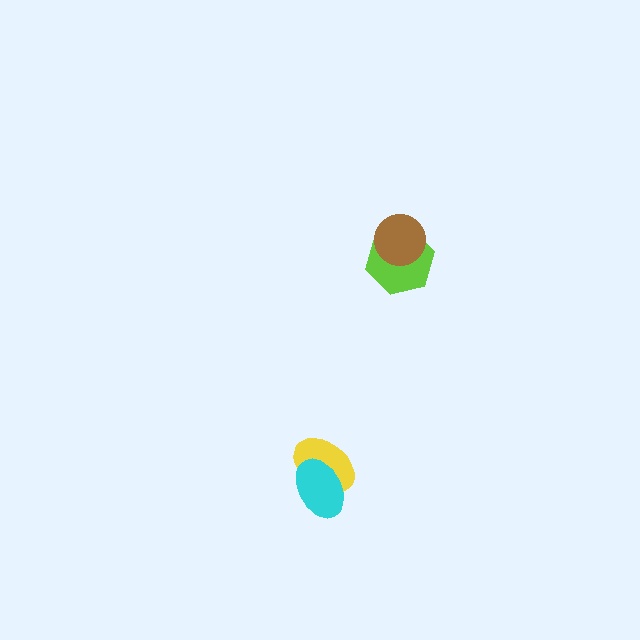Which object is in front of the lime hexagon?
The brown circle is in front of the lime hexagon.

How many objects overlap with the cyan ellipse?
1 object overlaps with the cyan ellipse.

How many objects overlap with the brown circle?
1 object overlaps with the brown circle.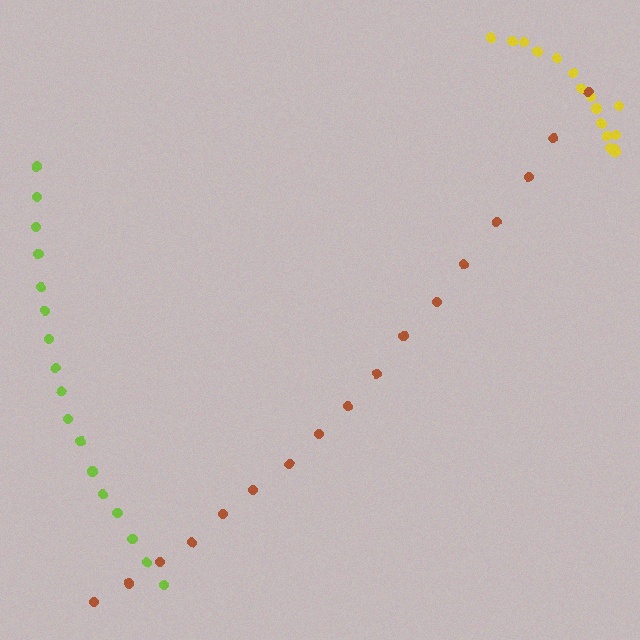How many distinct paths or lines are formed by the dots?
There are 3 distinct paths.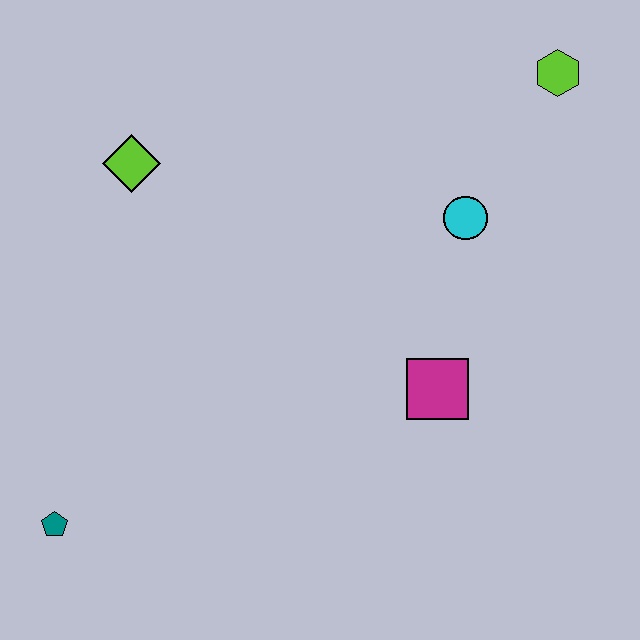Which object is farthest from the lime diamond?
The lime hexagon is farthest from the lime diamond.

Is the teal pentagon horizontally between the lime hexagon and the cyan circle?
No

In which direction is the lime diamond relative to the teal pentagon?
The lime diamond is above the teal pentagon.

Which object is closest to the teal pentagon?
The lime diamond is closest to the teal pentagon.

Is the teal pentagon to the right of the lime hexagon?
No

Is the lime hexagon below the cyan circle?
No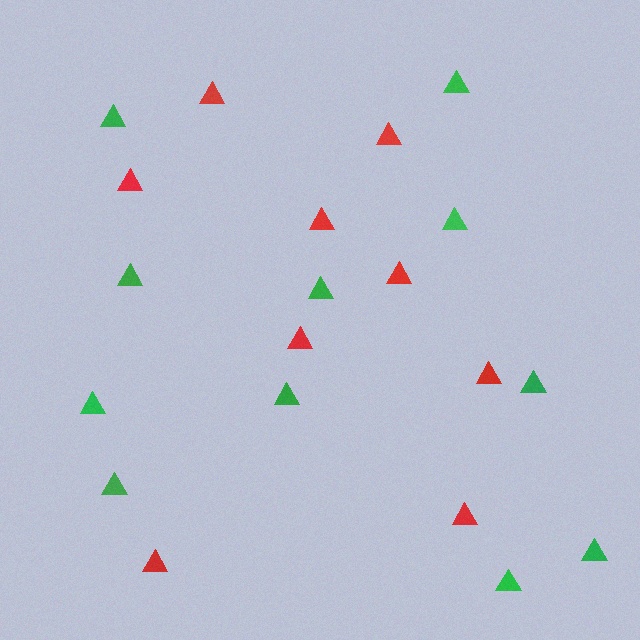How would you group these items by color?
There are 2 groups: one group of red triangles (9) and one group of green triangles (11).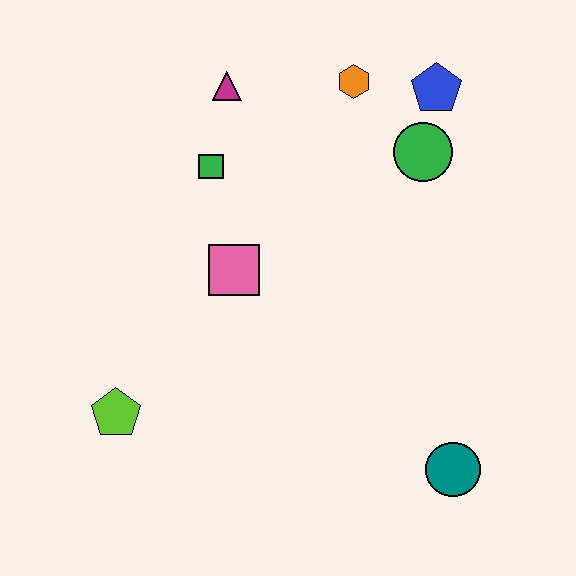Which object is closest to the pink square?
The green square is closest to the pink square.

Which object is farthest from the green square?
The teal circle is farthest from the green square.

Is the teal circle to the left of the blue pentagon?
No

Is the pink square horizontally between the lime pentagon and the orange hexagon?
Yes